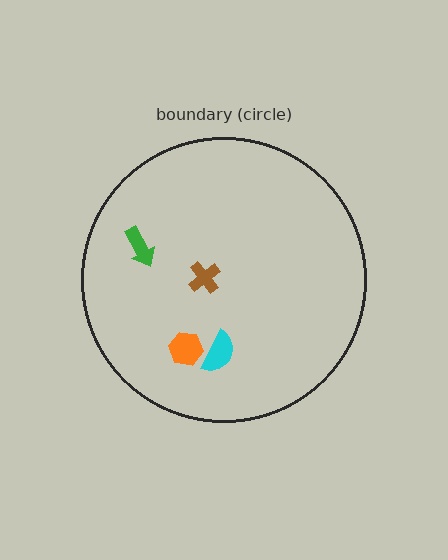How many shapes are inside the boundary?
4 inside, 0 outside.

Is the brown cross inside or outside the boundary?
Inside.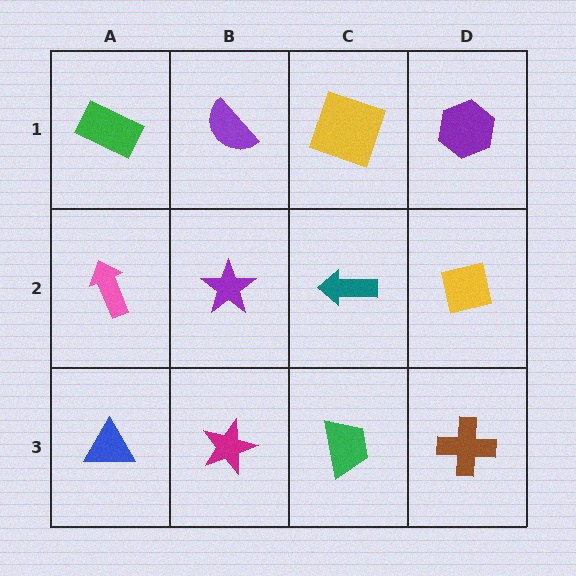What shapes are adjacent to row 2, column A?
A green rectangle (row 1, column A), a blue triangle (row 3, column A), a purple star (row 2, column B).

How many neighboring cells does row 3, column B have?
3.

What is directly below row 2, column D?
A brown cross.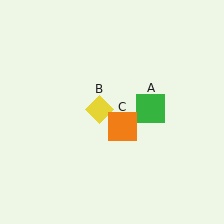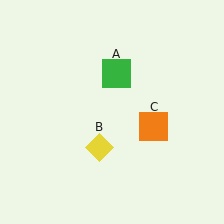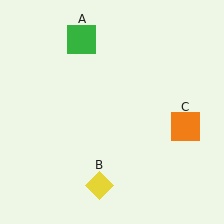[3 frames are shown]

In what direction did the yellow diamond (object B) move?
The yellow diamond (object B) moved down.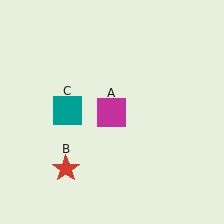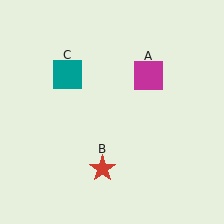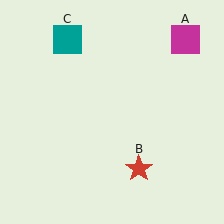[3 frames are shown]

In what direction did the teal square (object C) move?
The teal square (object C) moved up.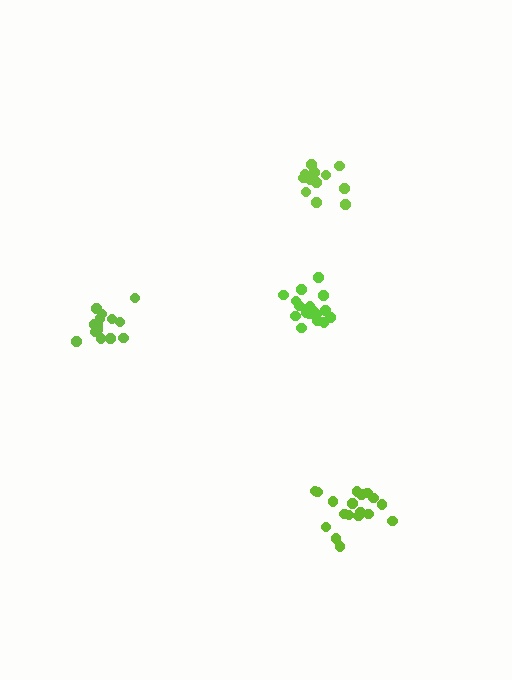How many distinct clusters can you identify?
There are 4 distinct clusters.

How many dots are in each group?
Group 1: 14 dots, Group 2: 18 dots, Group 3: 18 dots, Group 4: 13 dots (63 total).